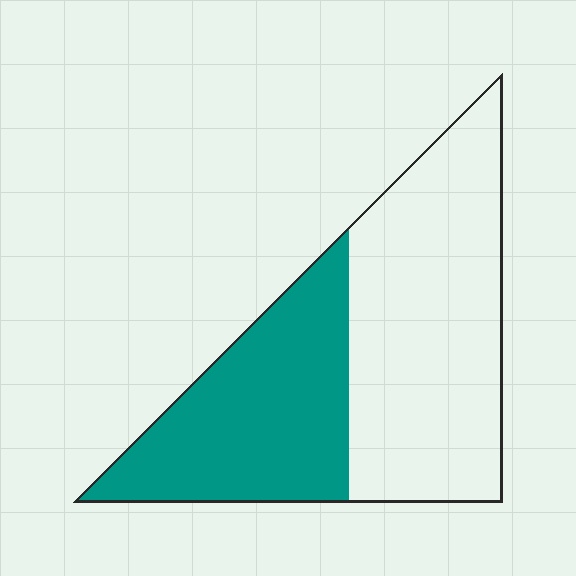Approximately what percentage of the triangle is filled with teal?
Approximately 40%.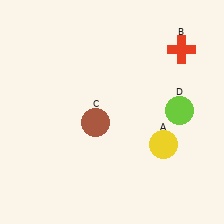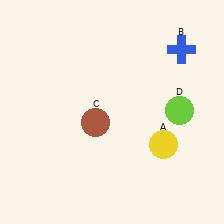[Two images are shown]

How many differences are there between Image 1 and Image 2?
There is 1 difference between the two images.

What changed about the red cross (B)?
In Image 1, B is red. In Image 2, it changed to blue.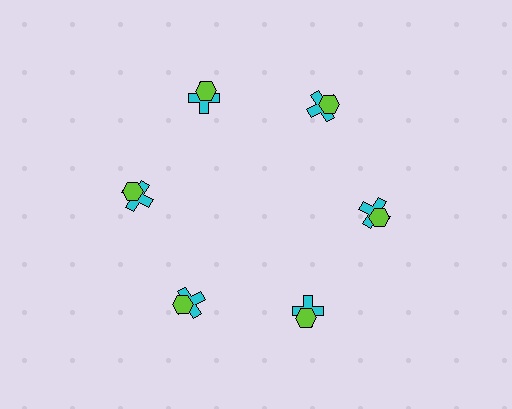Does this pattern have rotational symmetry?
Yes, this pattern has 6-fold rotational symmetry. It looks the same after rotating 60 degrees around the center.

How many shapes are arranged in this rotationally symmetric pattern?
There are 12 shapes, arranged in 6 groups of 2.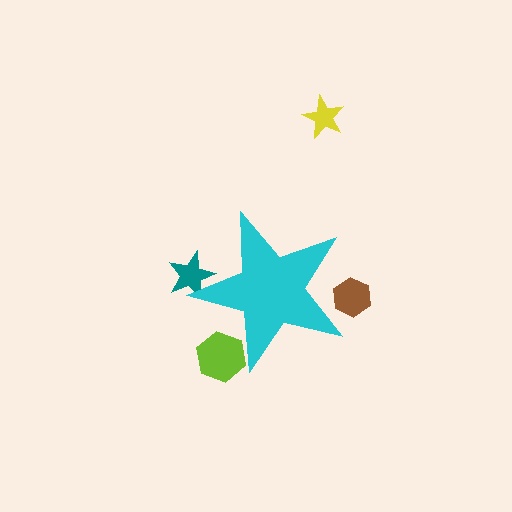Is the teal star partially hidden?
Yes, the teal star is partially hidden behind the cyan star.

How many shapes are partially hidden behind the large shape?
3 shapes are partially hidden.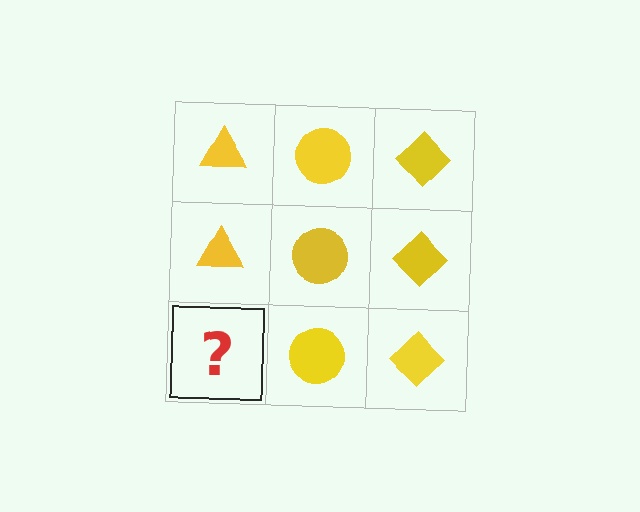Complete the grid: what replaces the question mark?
The question mark should be replaced with a yellow triangle.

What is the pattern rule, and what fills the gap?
The rule is that each column has a consistent shape. The gap should be filled with a yellow triangle.